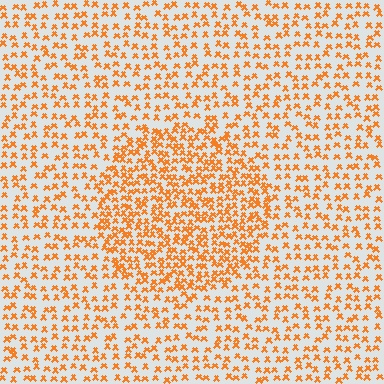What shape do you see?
I see a circle.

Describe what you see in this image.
The image contains small orange elements arranged at two different densities. A circle-shaped region is visible where the elements are more densely packed than the surrounding area.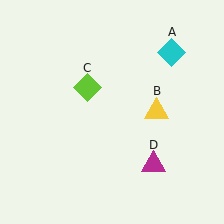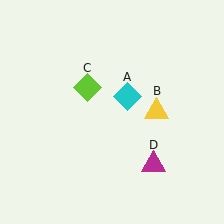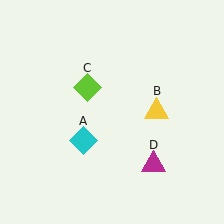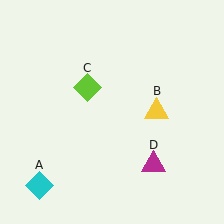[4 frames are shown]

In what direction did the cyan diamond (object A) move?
The cyan diamond (object A) moved down and to the left.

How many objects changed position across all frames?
1 object changed position: cyan diamond (object A).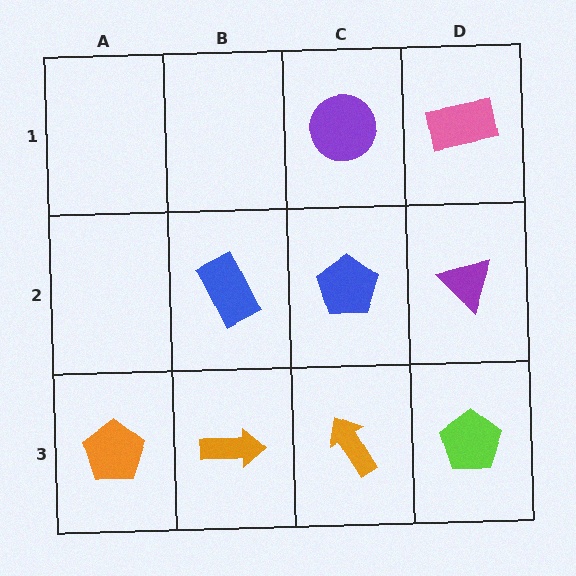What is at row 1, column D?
A pink rectangle.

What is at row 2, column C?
A blue pentagon.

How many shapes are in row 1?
2 shapes.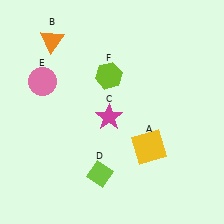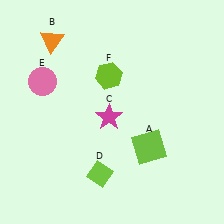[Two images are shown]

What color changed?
The square (A) changed from yellow in Image 1 to lime in Image 2.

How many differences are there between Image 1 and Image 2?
There is 1 difference between the two images.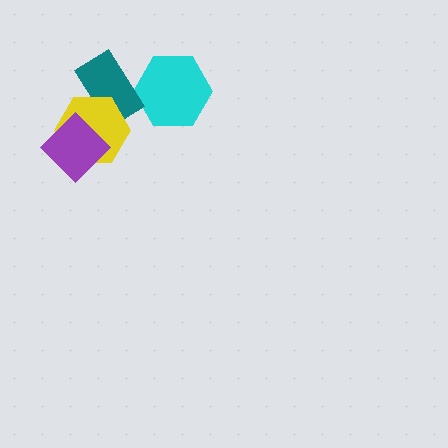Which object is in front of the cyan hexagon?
The teal rectangle is in front of the cyan hexagon.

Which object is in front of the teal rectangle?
The yellow hexagon is in front of the teal rectangle.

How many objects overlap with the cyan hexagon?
1 object overlaps with the cyan hexagon.